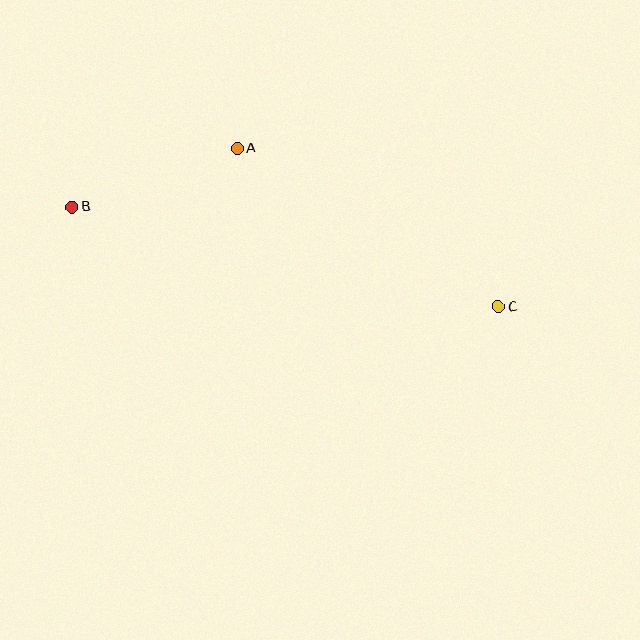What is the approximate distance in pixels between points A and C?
The distance between A and C is approximately 305 pixels.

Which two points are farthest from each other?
Points B and C are farthest from each other.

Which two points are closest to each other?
Points A and B are closest to each other.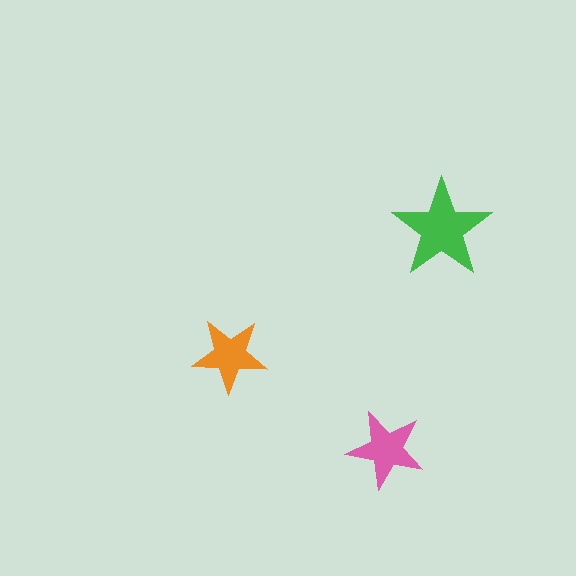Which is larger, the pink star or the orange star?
The pink one.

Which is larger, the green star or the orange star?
The green one.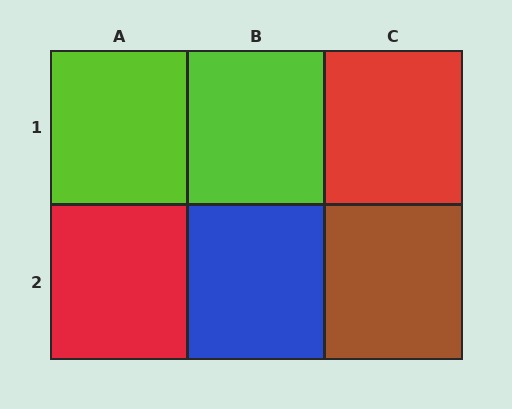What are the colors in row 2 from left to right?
Red, blue, brown.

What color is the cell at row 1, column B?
Lime.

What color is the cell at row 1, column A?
Lime.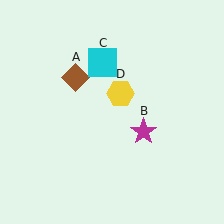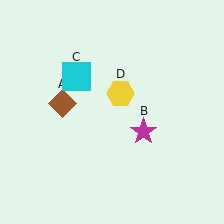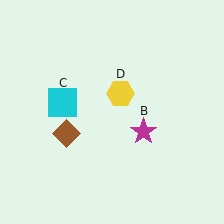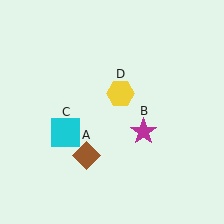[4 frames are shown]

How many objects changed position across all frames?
2 objects changed position: brown diamond (object A), cyan square (object C).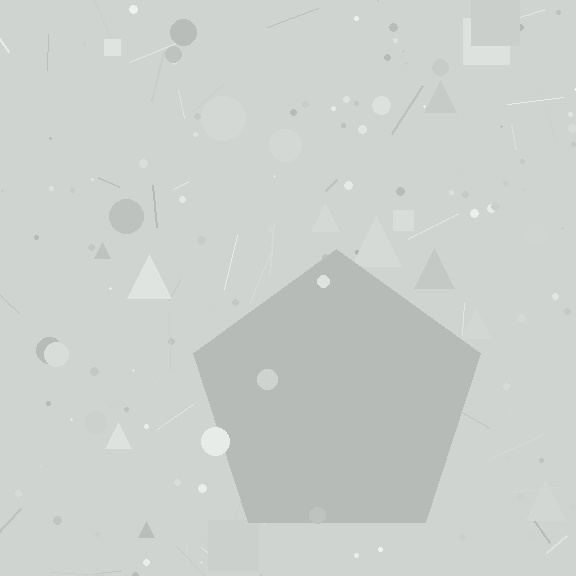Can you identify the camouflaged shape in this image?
The camouflaged shape is a pentagon.